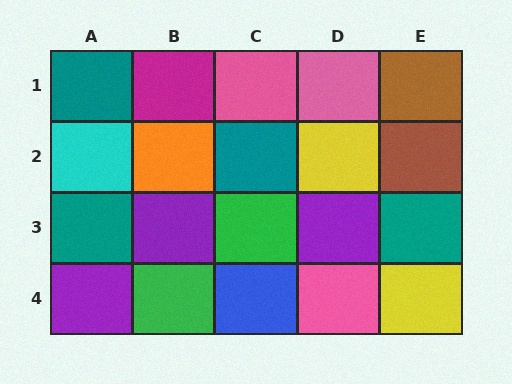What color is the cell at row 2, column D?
Yellow.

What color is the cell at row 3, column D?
Purple.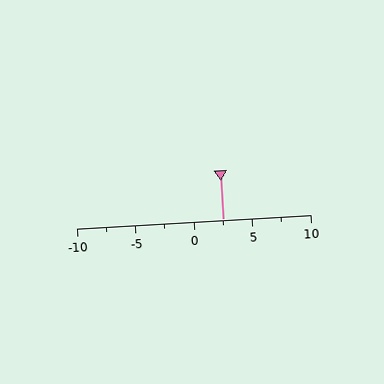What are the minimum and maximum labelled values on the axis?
The axis runs from -10 to 10.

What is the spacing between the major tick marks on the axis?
The major ticks are spaced 5 apart.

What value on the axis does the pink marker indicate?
The marker indicates approximately 2.5.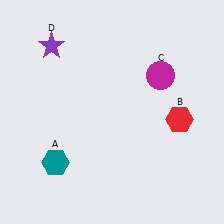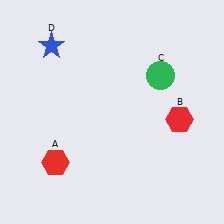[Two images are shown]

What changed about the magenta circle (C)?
In Image 1, C is magenta. In Image 2, it changed to green.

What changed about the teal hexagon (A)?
In Image 1, A is teal. In Image 2, it changed to red.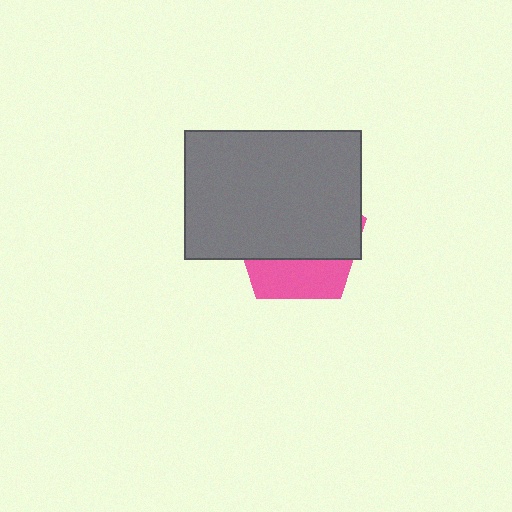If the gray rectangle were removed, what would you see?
You would see the complete pink pentagon.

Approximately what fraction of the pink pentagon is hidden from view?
Roughly 68% of the pink pentagon is hidden behind the gray rectangle.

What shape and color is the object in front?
The object in front is a gray rectangle.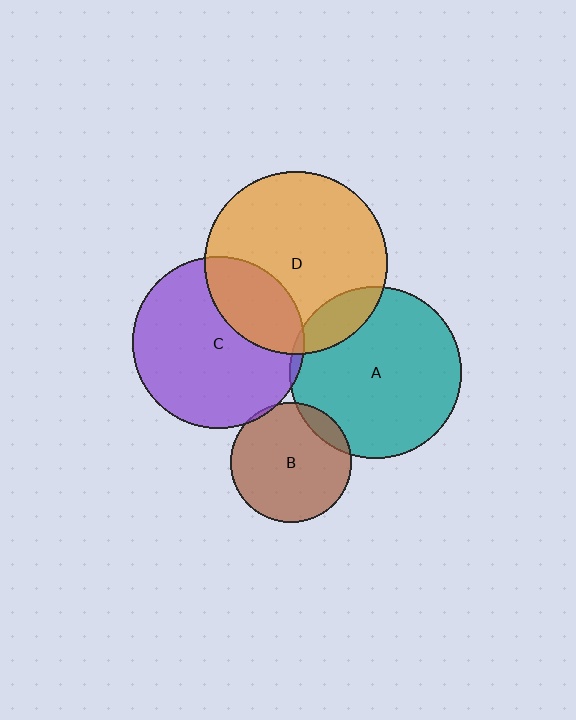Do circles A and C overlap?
Yes.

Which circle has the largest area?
Circle D (orange).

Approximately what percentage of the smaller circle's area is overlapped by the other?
Approximately 5%.